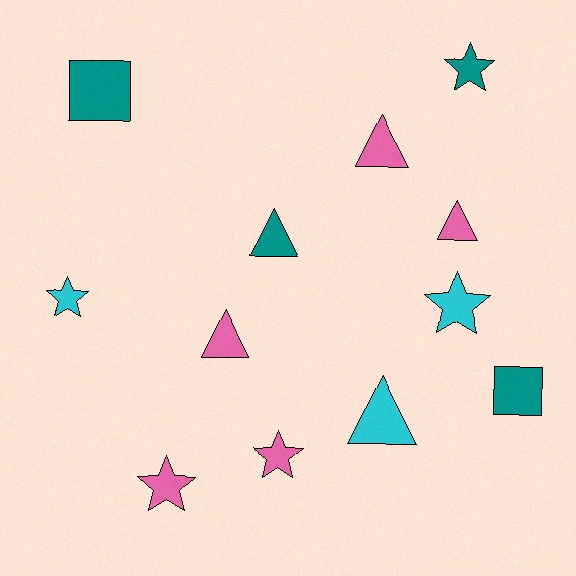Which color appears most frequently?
Pink, with 5 objects.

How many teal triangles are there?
There is 1 teal triangle.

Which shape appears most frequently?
Star, with 5 objects.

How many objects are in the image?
There are 12 objects.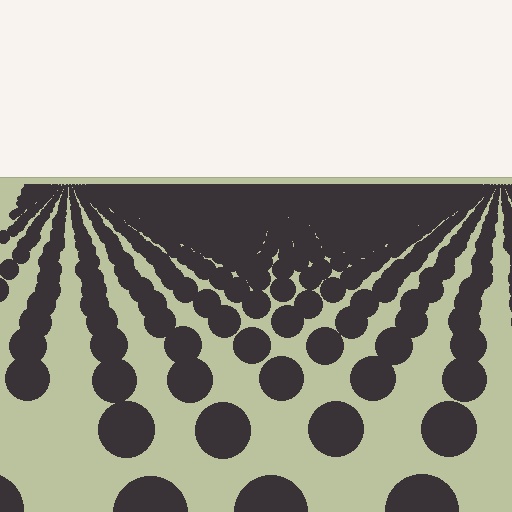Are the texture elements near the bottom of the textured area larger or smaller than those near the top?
Larger. Near the bottom, elements are closer to the viewer and appear at a bigger on-screen size.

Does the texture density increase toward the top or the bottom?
Density increases toward the top.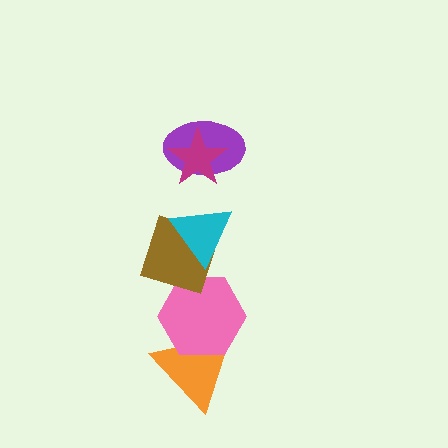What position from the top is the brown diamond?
The brown diamond is 4th from the top.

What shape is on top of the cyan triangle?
The purple ellipse is on top of the cyan triangle.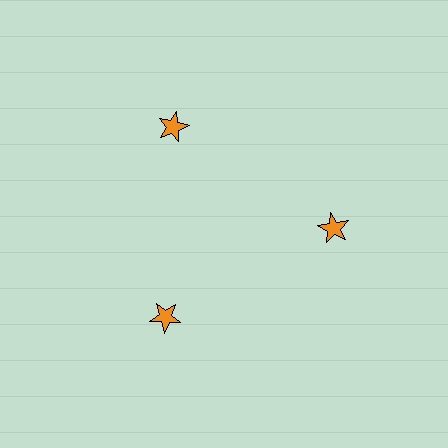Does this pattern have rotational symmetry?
Yes, this pattern has 3-fold rotational symmetry. It looks the same after rotating 120 degrees around the center.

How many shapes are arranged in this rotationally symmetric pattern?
There are 3 shapes, arranged in 3 groups of 1.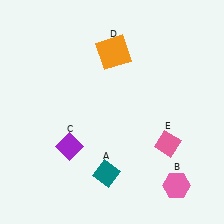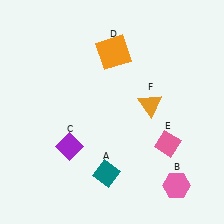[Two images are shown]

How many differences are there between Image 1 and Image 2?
There is 1 difference between the two images.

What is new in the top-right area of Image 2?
An orange triangle (F) was added in the top-right area of Image 2.